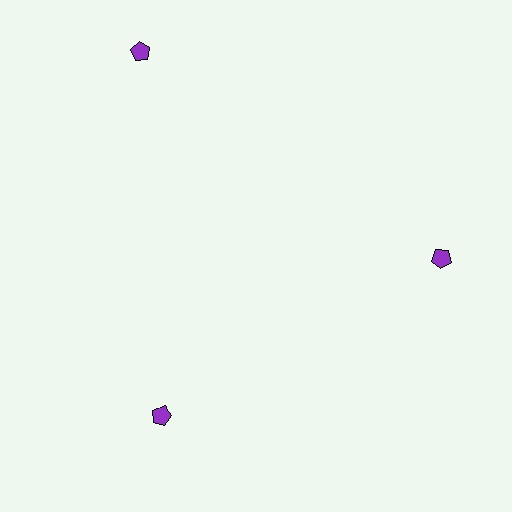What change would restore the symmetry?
The symmetry would be restored by moving it inward, back onto the ring so that all 3 pentagons sit at equal angles and equal distance from the center.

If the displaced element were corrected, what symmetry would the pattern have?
It would have 3-fold rotational symmetry — the pattern would map onto itself every 120 degrees.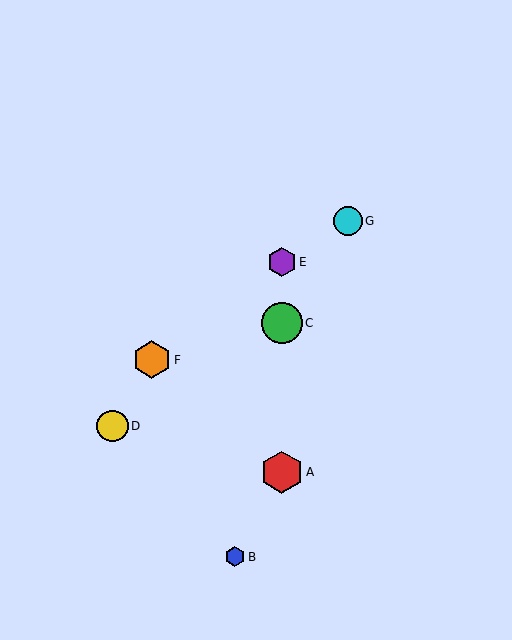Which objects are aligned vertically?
Objects A, C, E are aligned vertically.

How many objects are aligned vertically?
3 objects (A, C, E) are aligned vertically.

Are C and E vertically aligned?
Yes, both are at x≈282.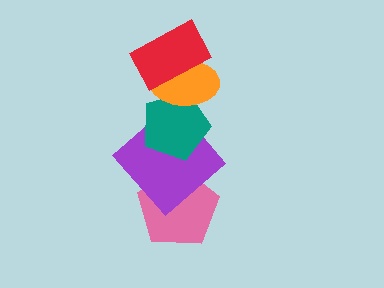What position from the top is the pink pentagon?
The pink pentagon is 5th from the top.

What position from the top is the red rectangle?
The red rectangle is 1st from the top.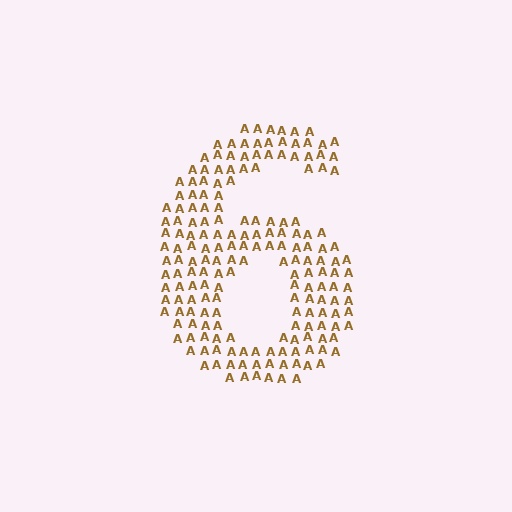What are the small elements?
The small elements are letter A's.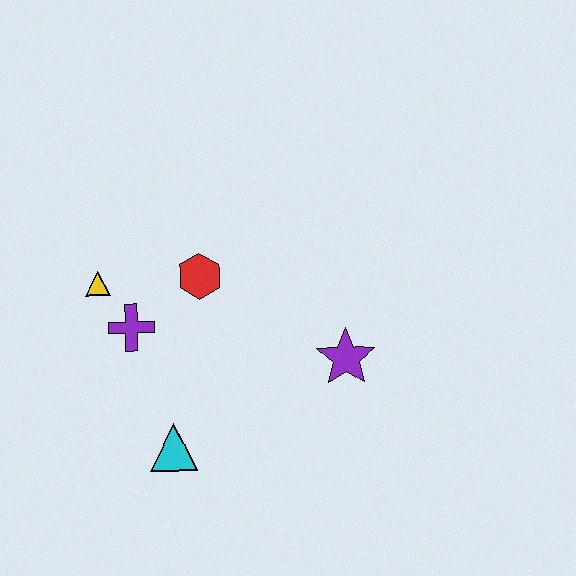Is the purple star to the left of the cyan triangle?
No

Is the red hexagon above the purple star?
Yes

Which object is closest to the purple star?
The red hexagon is closest to the purple star.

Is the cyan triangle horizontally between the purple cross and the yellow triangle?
No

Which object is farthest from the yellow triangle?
The purple star is farthest from the yellow triangle.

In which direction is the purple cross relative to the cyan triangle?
The purple cross is above the cyan triangle.